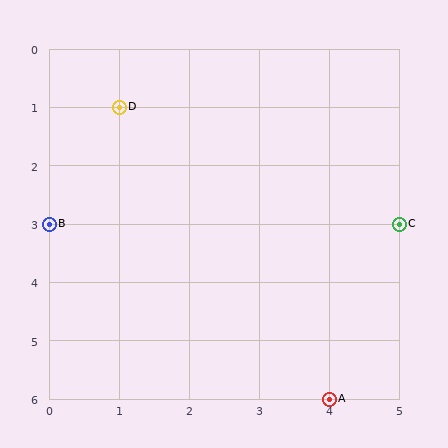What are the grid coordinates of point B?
Point B is at grid coordinates (0, 3).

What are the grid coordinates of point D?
Point D is at grid coordinates (1, 1).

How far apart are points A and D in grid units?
Points A and D are 3 columns and 5 rows apart (about 5.8 grid units diagonally).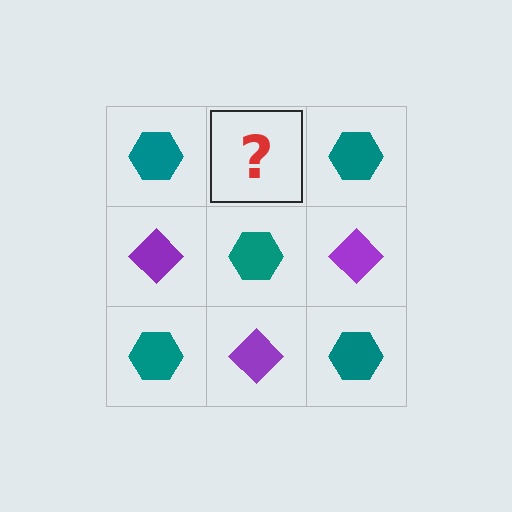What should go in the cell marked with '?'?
The missing cell should contain a purple diamond.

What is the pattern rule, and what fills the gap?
The rule is that it alternates teal hexagon and purple diamond in a checkerboard pattern. The gap should be filled with a purple diamond.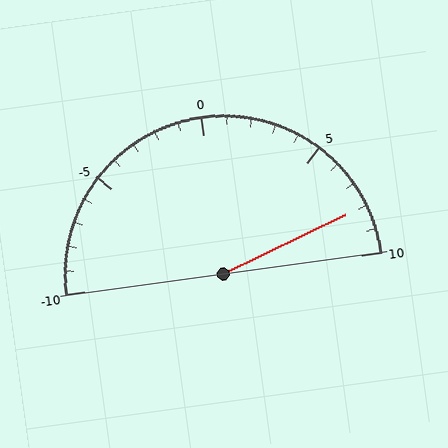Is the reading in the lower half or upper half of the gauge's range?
The reading is in the upper half of the range (-10 to 10).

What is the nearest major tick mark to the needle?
The nearest major tick mark is 10.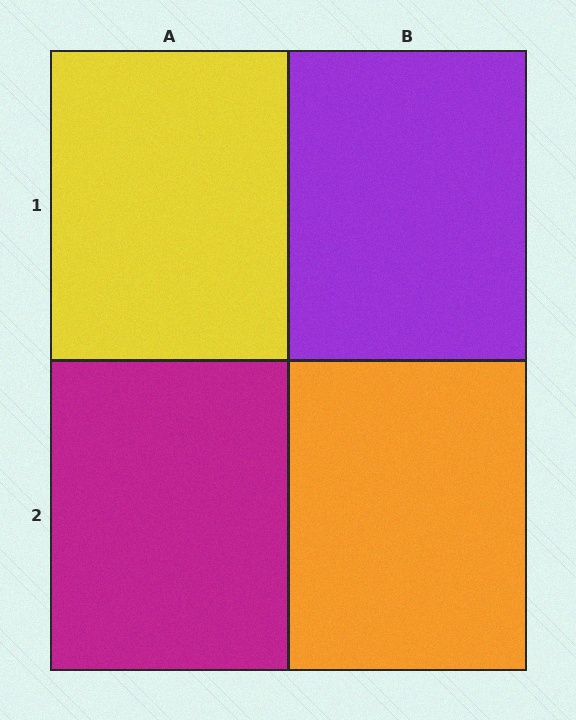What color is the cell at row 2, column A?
Magenta.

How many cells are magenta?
1 cell is magenta.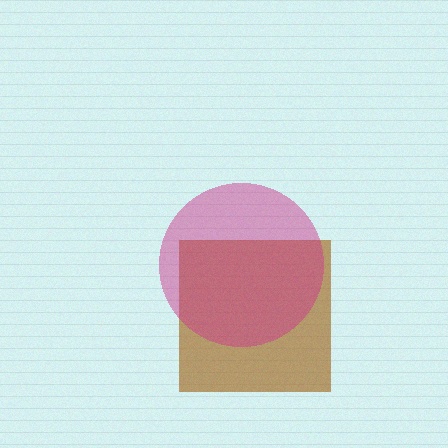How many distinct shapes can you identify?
There are 2 distinct shapes: a brown square, a magenta circle.